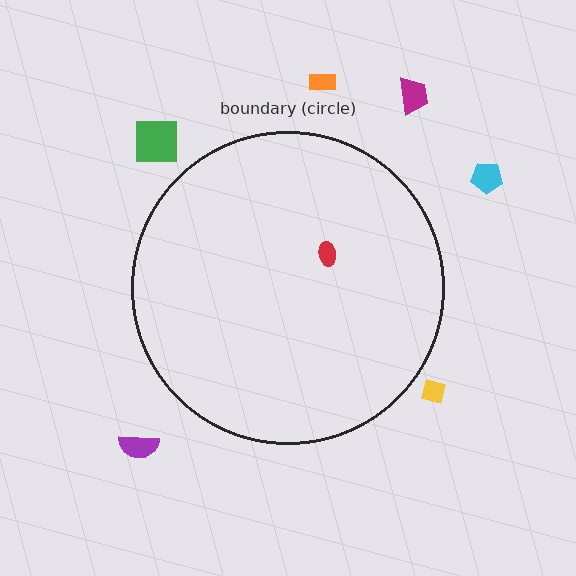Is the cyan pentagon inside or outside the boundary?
Outside.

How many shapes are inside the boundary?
1 inside, 6 outside.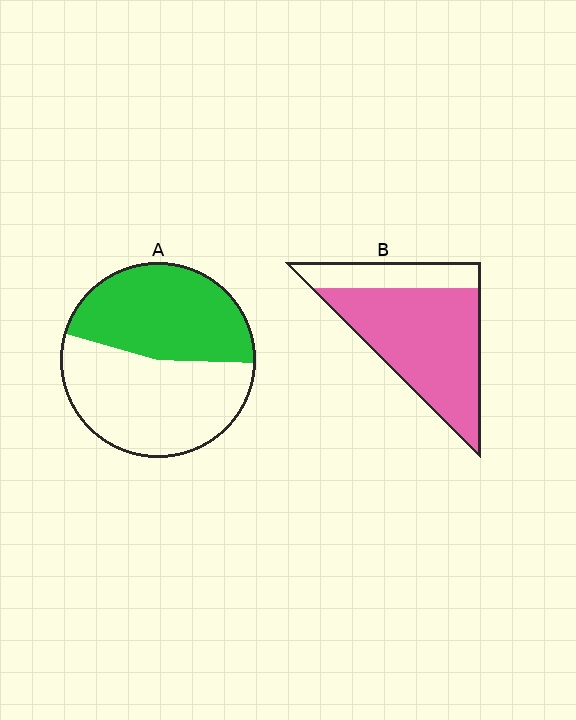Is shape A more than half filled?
Roughly half.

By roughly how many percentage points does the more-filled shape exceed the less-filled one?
By roughly 30 percentage points (B over A).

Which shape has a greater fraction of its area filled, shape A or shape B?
Shape B.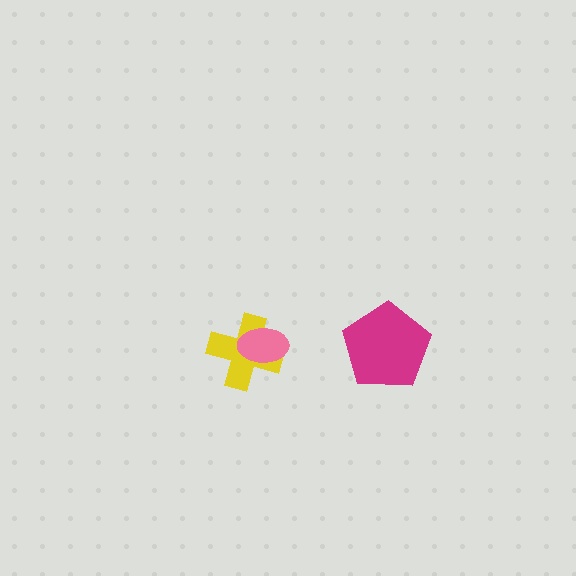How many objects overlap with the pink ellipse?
1 object overlaps with the pink ellipse.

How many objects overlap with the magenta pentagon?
0 objects overlap with the magenta pentagon.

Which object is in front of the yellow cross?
The pink ellipse is in front of the yellow cross.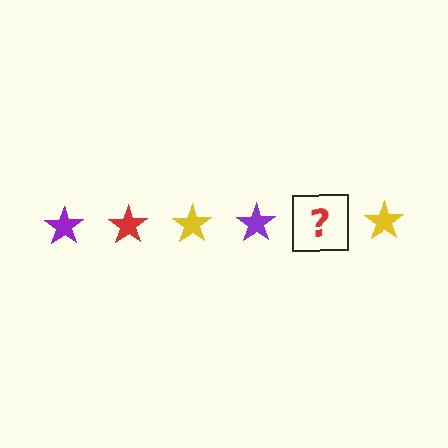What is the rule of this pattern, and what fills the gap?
The rule is that the pattern cycles through purple, red, yellow stars. The gap should be filled with a red star.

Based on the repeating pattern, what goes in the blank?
The blank should be a red star.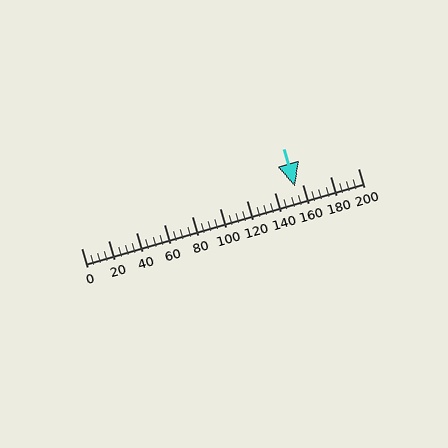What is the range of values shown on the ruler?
The ruler shows values from 0 to 200.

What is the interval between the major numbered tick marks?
The major tick marks are spaced 20 units apart.